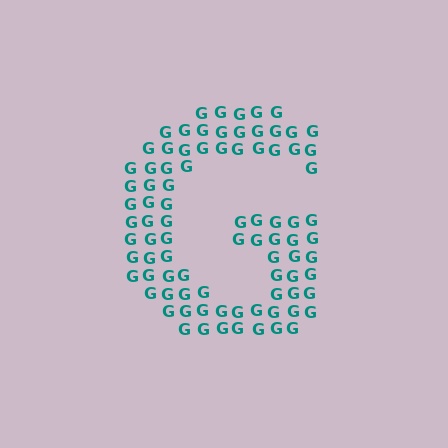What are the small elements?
The small elements are letter G's.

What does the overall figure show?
The overall figure shows the letter G.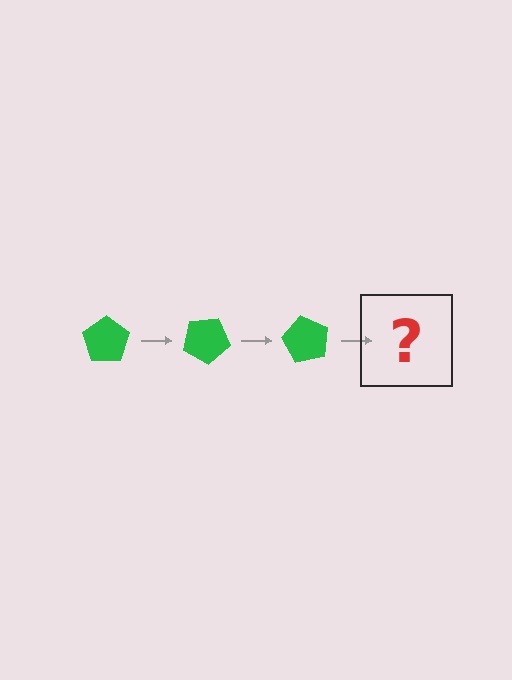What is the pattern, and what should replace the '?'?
The pattern is that the pentagon rotates 30 degrees each step. The '?' should be a green pentagon rotated 90 degrees.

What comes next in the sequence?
The next element should be a green pentagon rotated 90 degrees.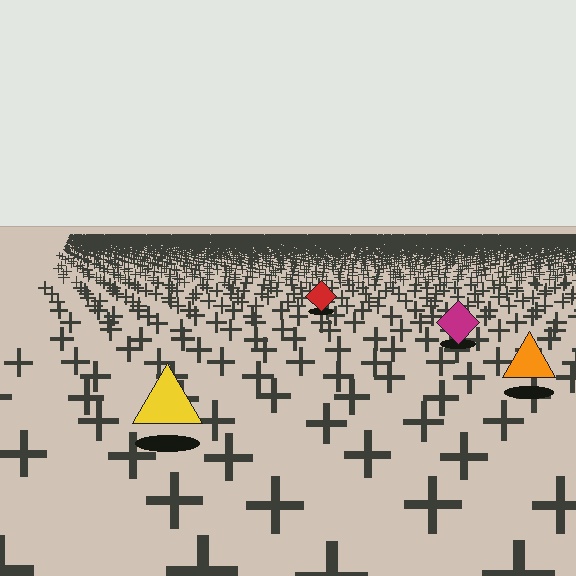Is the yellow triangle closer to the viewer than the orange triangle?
Yes. The yellow triangle is closer — you can tell from the texture gradient: the ground texture is coarser near it.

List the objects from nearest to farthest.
From nearest to farthest: the yellow triangle, the orange triangle, the magenta diamond, the red diamond.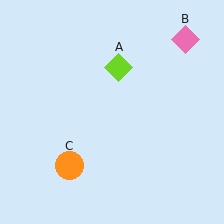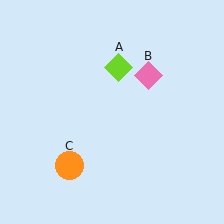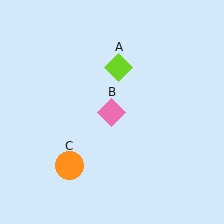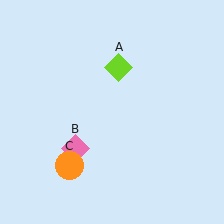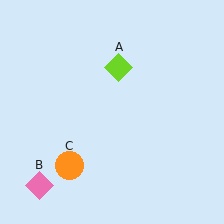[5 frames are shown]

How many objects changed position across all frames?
1 object changed position: pink diamond (object B).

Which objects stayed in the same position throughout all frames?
Lime diamond (object A) and orange circle (object C) remained stationary.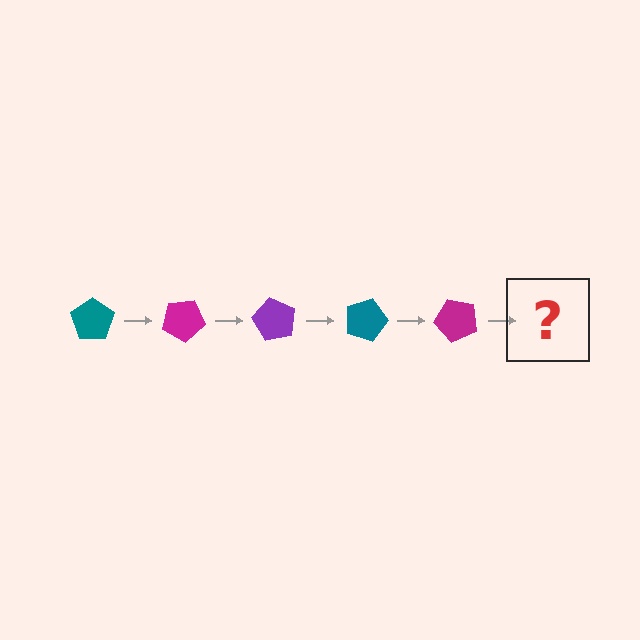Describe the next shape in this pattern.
It should be a purple pentagon, rotated 150 degrees from the start.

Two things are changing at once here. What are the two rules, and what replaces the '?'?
The two rules are that it rotates 30 degrees each step and the color cycles through teal, magenta, and purple. The '?' should be a purple pentagon, rotated 150 degrees from the start.